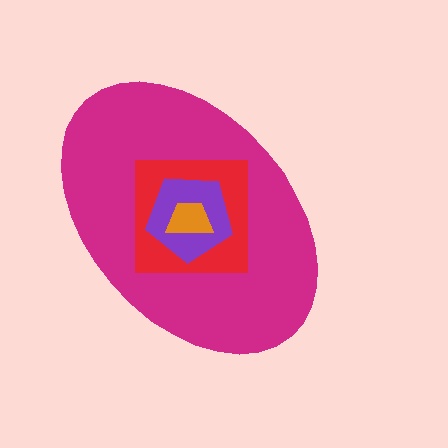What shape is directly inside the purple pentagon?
The orange trapezoid.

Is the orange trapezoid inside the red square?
Yes.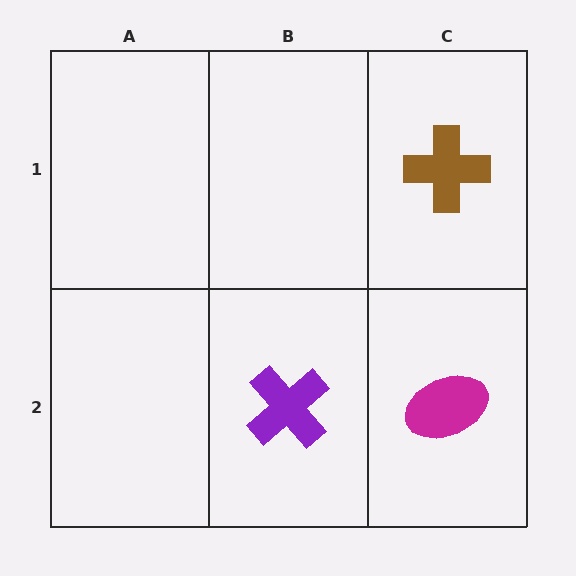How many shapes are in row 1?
1 shape.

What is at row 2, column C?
A magenta ellipse.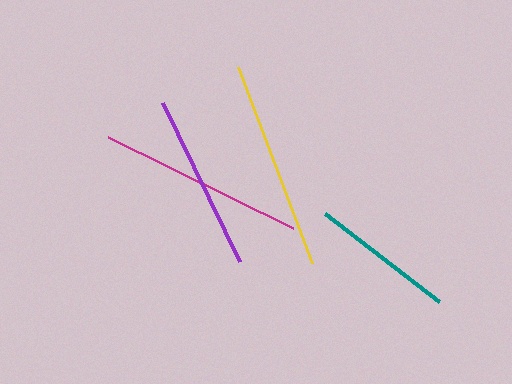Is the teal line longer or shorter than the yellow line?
The yellow line is longer than the teal line.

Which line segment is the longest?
The yellow line is the longest at approximately 210 pixels.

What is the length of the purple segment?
The purple segment is approximately 176 pixels long.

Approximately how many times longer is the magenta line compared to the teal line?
The magenta line is approximately 1.4 times the length of the teal line.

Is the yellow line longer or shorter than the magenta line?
The yellow line is longer than the magenta line.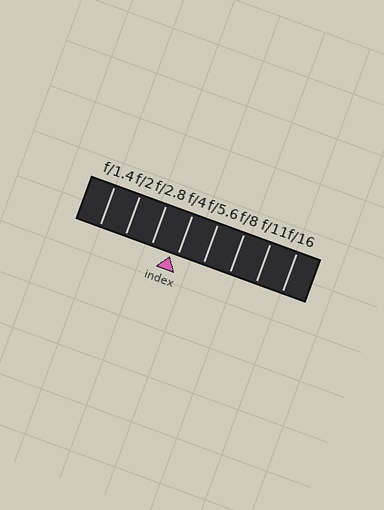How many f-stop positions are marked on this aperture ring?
There are 8 f-stop positions marked.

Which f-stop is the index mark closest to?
The index mark is closest to f/4.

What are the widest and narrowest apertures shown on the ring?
The widest aperture shown is f/1.4 and the narrowest is f/16.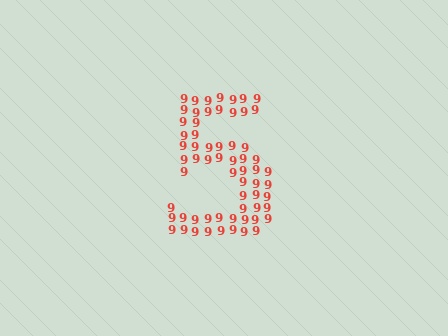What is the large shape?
The large shape is the digit 5.